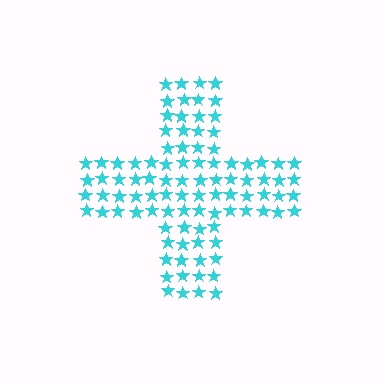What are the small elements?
The small elements are stars.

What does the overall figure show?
The overall figure shows a cross.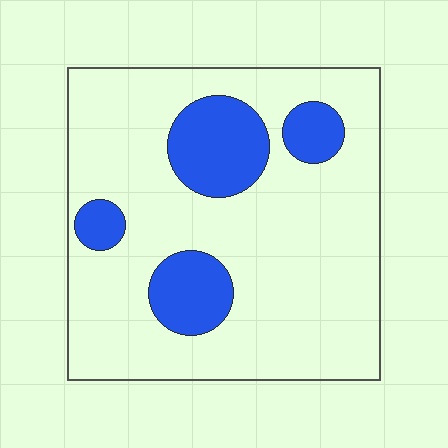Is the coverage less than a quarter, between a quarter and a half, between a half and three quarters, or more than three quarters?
Less than a quarter.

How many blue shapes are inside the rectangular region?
4.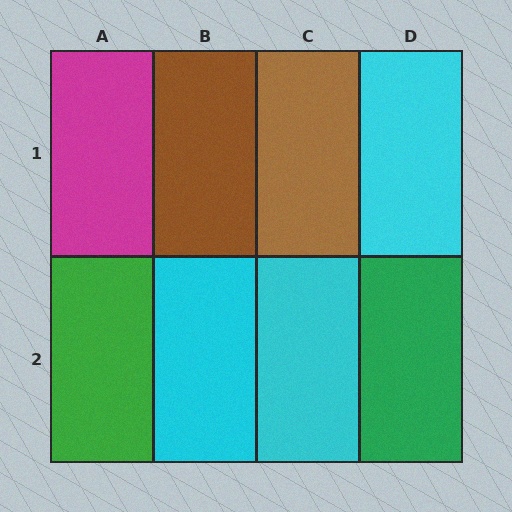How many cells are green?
2 cells are green.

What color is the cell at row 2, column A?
Green.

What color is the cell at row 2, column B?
Cyan.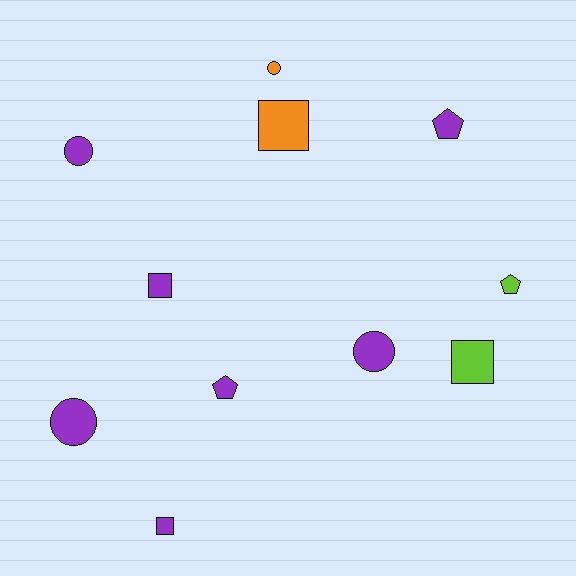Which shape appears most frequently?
Circle, with 4 objects.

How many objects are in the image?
There are 11 objects.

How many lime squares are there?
There is 1 lime square.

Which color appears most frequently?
Purple, with 7 objects.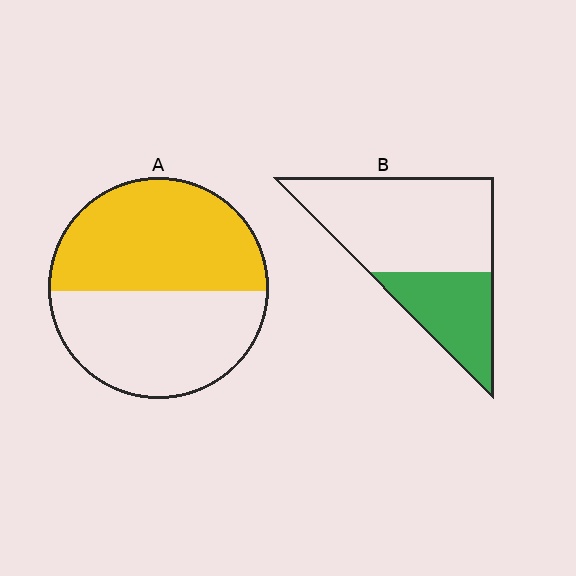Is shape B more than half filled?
No.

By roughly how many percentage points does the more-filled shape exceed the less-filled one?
By roughly 20 percentage points (A over B).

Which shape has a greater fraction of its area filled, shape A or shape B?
Shape A.